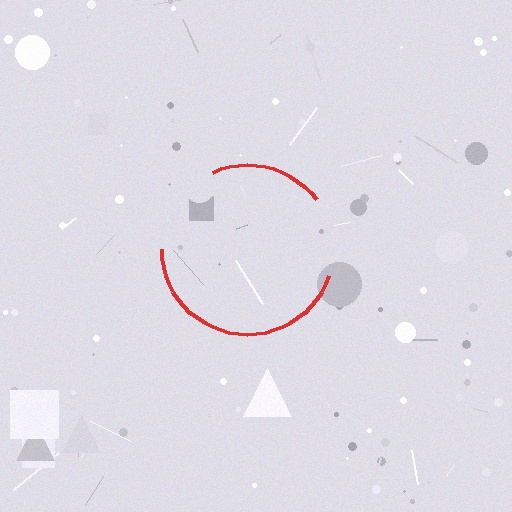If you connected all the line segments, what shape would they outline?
They would outline a circle.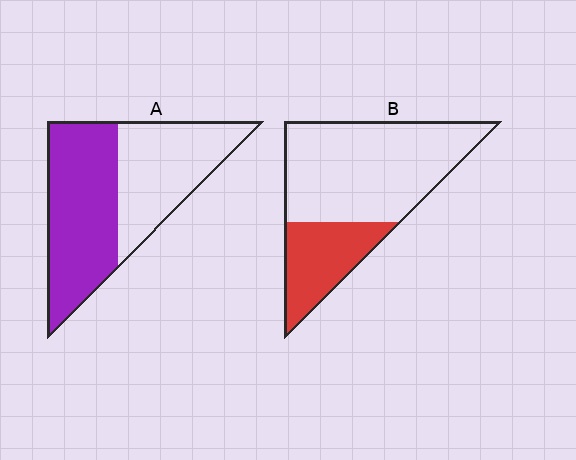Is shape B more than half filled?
No.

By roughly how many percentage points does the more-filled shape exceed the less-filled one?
By roughly 25 percentage points (A over B).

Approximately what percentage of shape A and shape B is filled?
A is approximately 55% and B is approximately 30%.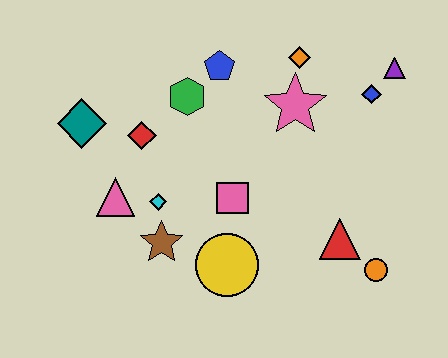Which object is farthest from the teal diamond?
The orange circle is farthest from the teal diamond.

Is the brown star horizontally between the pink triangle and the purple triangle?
Yes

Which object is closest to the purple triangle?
The blue diamond is closest to the purple triangle.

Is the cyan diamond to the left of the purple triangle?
Yes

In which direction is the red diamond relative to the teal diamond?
The red diamond is to the right of the teal diamond.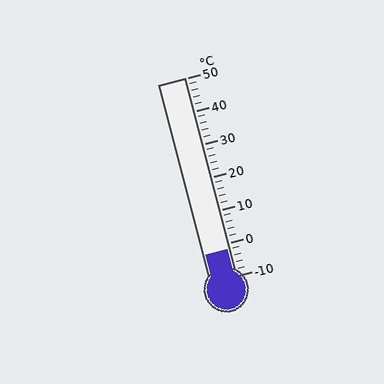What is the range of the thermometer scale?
The thermometer scale ranges from -10°C to 50°C.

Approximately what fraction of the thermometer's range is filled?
The thermometer is filled to approximately 15% of its range.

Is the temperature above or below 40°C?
The temperature is below 40°C.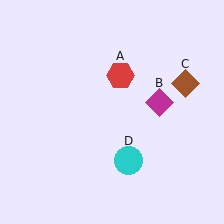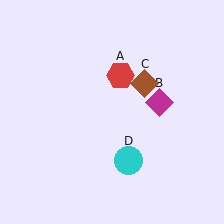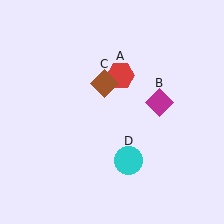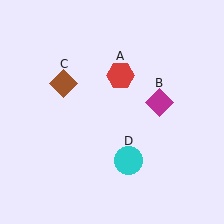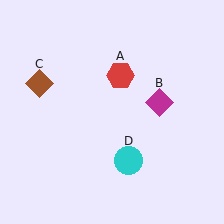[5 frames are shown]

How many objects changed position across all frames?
1 object changed position: brown diamond (object C).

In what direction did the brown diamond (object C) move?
The brown diamond (object C) moved left.